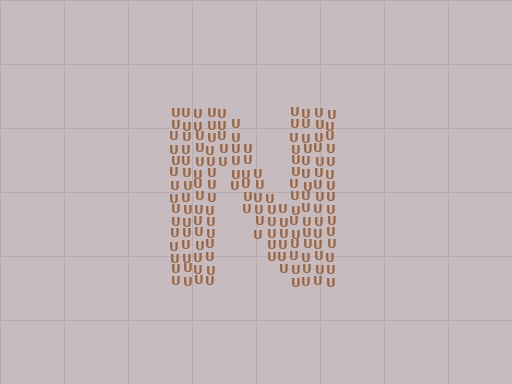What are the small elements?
The small elements are letter U's.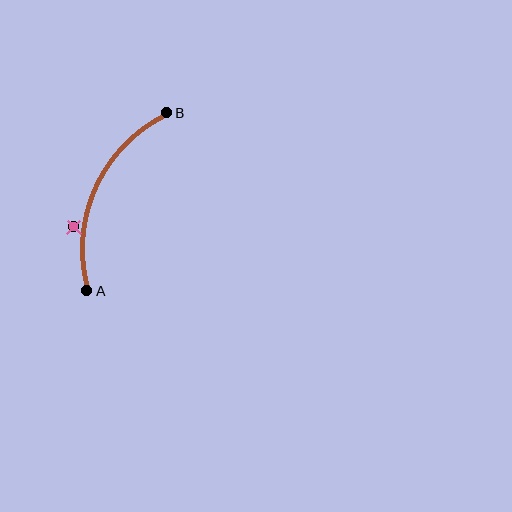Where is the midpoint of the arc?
The arc midpoint is the point on the curve farthest from the straight line joining A and B. It sits to the left of that line.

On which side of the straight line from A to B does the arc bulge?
The arc bulges to the left of the straight line connecting A and B.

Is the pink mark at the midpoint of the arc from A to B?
No — the pink mark does not lie on the arc at all. It sits slightly outside the curve.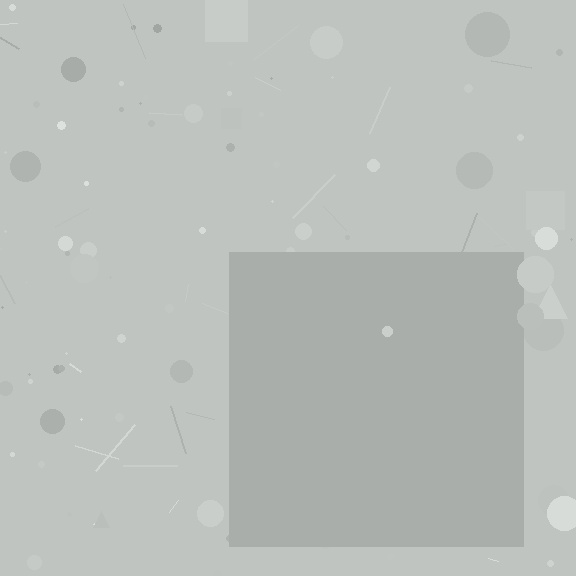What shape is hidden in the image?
A square is hidden in the image.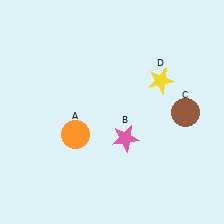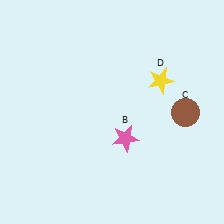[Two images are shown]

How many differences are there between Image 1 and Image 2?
There is 1 difference between the two images.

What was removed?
The orange circle (A) was removed in Image 2.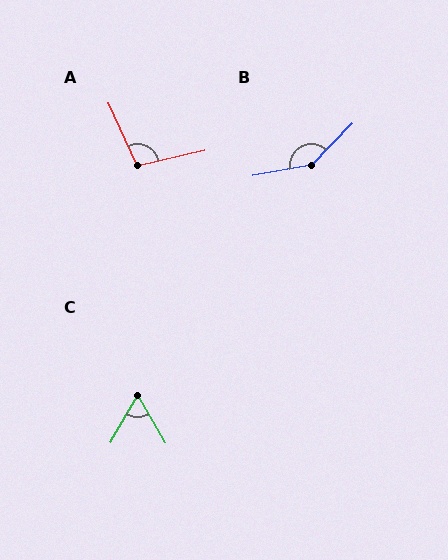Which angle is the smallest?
C, at approximately 61 degrees.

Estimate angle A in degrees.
Approximately 102 degrees.